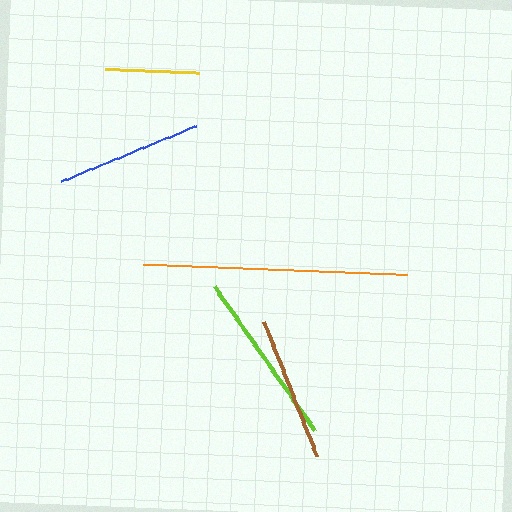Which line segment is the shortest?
The yellow line is the shortest at approximately 94 pixels.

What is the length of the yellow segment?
The yellow segment is approximately 94 pixels long.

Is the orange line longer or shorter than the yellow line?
The orange line is longer than the yellow line.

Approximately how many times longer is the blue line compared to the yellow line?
The blue line is approximately 1.6 times the length of the yellow line.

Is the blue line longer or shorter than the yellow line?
The blue line is longer than the yellow line.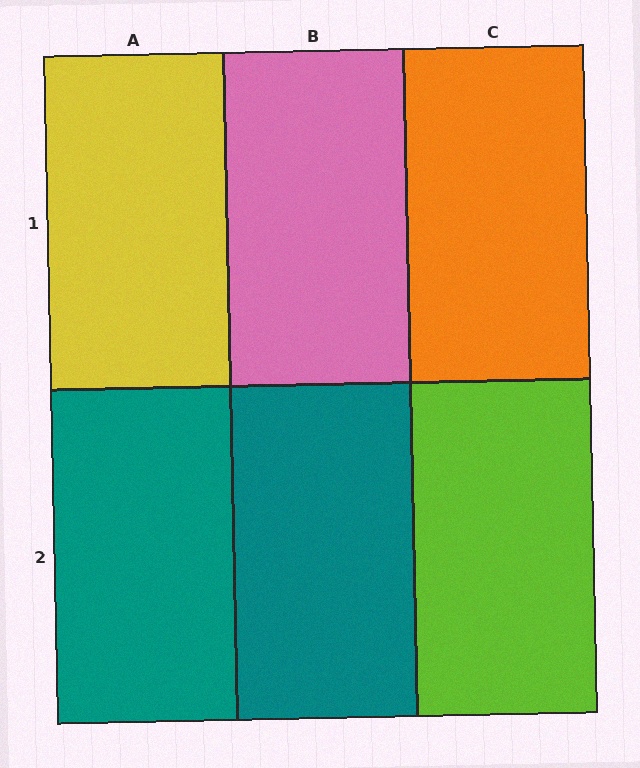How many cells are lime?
1 cell is lime.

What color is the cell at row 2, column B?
Teal.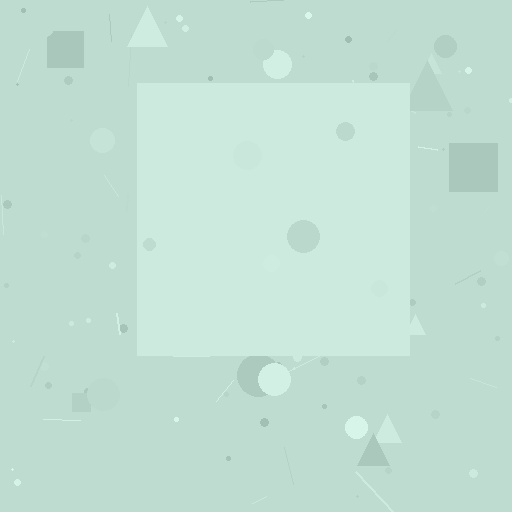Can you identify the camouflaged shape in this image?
The camouflaged shape is a square.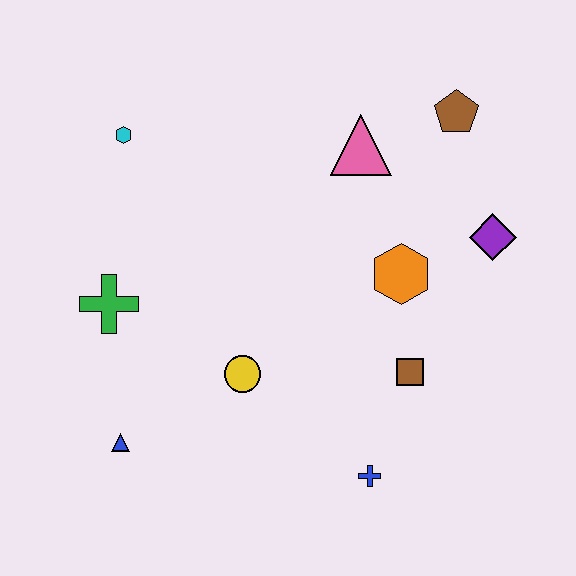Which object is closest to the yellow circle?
The blue triangle is closest to the yellow circle.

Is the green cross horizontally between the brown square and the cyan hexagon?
No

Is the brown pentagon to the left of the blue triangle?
No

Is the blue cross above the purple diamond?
No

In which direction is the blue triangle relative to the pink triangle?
The blue triangle is below the pink triangle.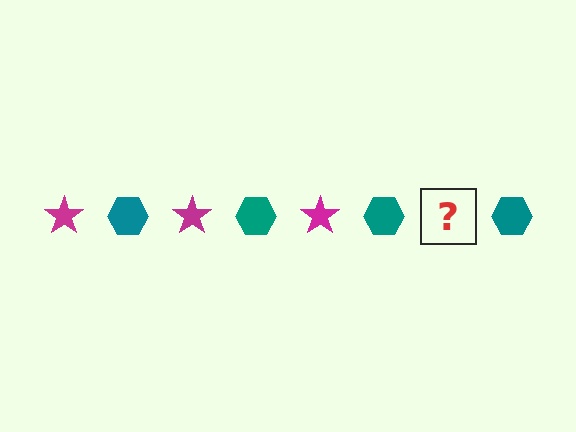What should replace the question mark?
The question mark should be replaced with a magenta star.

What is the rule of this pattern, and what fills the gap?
The rule is that the pattern alternates between magenta star and teal hexagon. The gap should be filled with a magenta star.